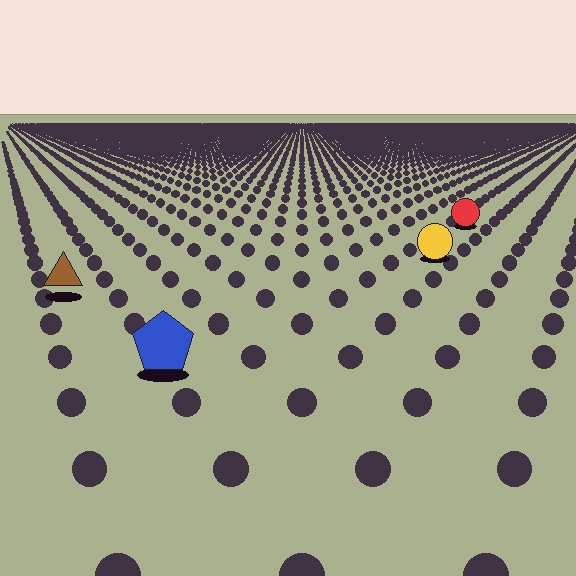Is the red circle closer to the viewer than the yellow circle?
No. The yellow circle is closer — you can tell from the texture gradient: the ground texture is coarser near it.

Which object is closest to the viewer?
The blue pentagon is closest. The texture marks near it are larger and more spread out.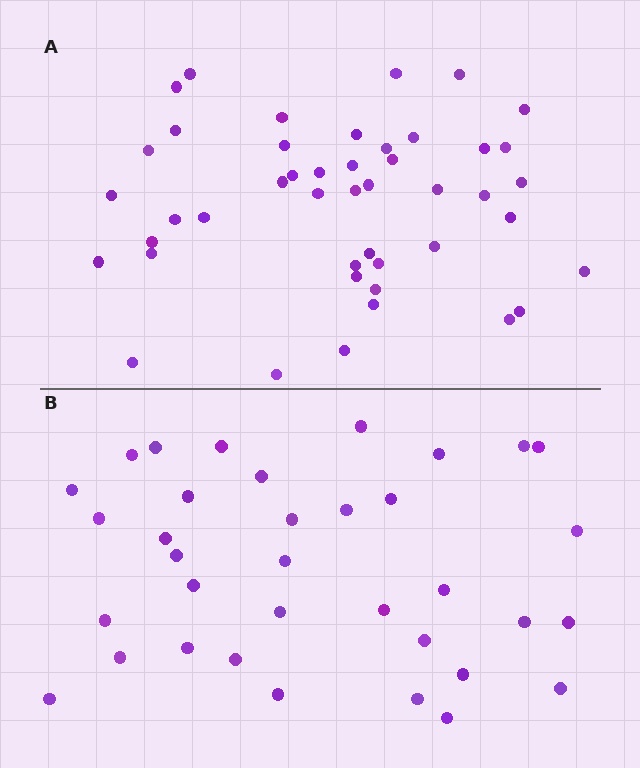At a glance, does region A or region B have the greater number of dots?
Region A (the top region) has more dots.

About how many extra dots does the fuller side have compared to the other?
Region A has roughly 10 or so more dots than region B.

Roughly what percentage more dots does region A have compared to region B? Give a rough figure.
About 30% more.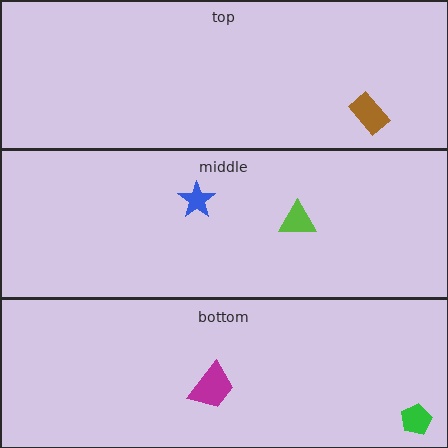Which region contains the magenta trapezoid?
The bottom region.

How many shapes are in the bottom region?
2.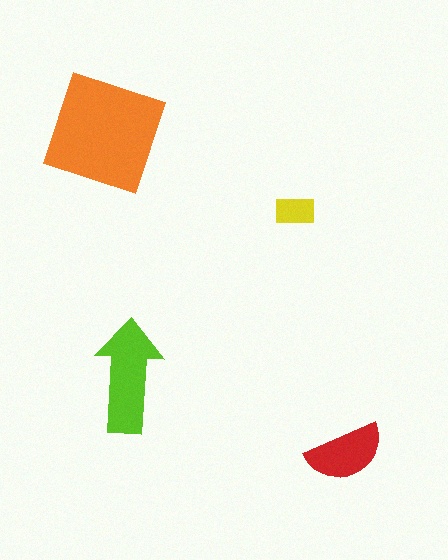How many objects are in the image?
There are 4 objects in the image.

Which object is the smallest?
The yellow rectangle.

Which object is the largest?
The orange square.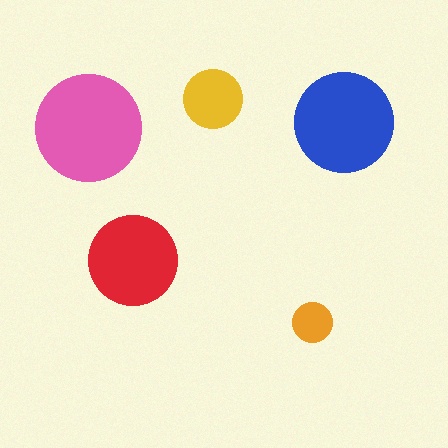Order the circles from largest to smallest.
the pink one, the blue one, the red one, the yellow one, the orange one.